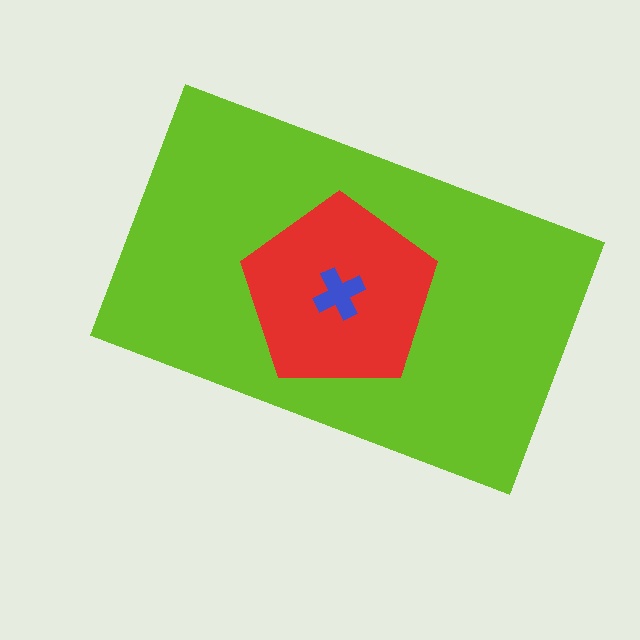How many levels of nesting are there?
3.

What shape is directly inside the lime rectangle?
The red pentagon.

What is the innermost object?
The blue cross.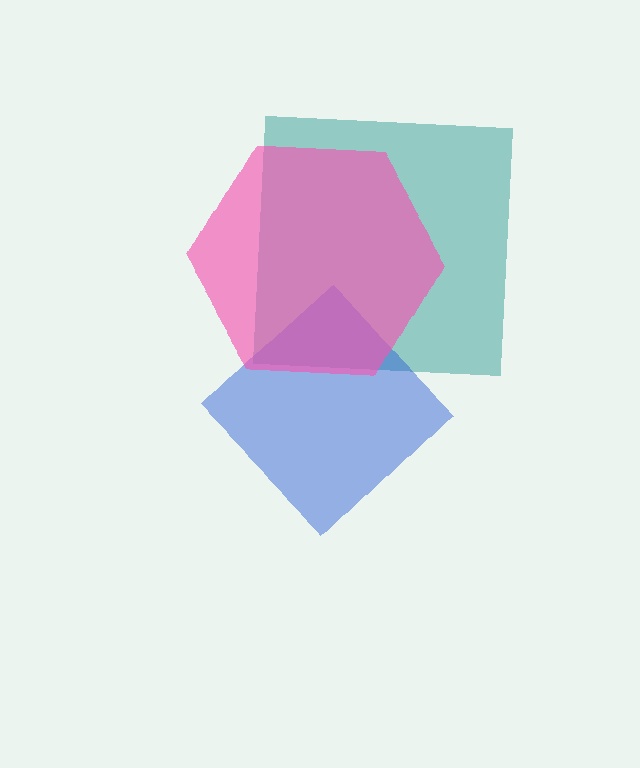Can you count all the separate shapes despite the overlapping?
Yes, there are 3 separate shapes.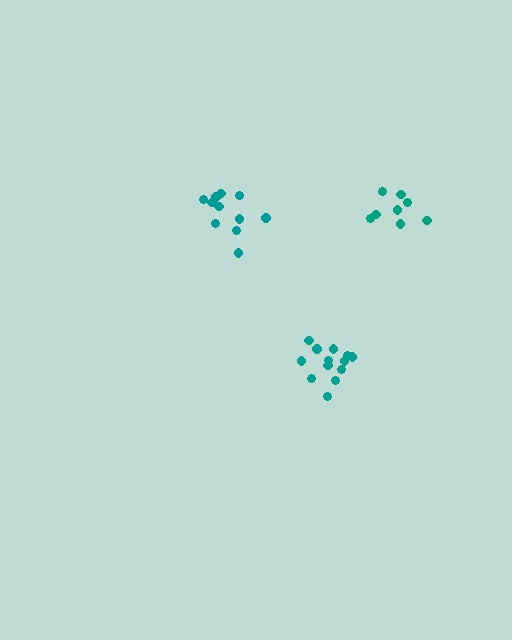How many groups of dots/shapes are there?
There are 3 groups.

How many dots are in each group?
Group 1: 11 dots, Group 2: 8 dots, Group 3: 13 dots (32 total).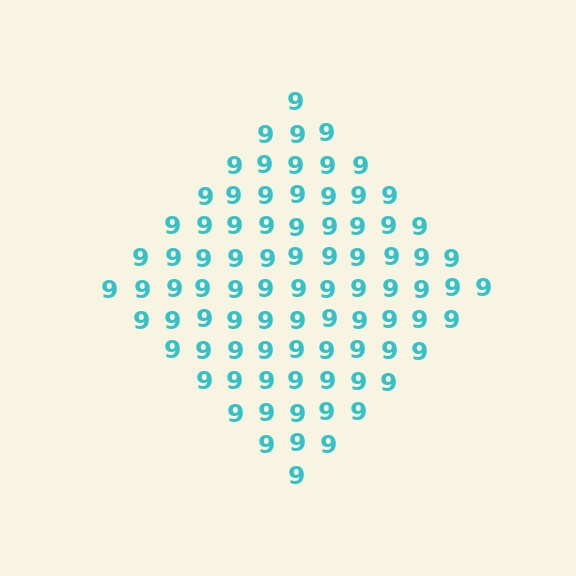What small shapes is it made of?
It is made of small digit 9's.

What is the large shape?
The large shape is a diamond.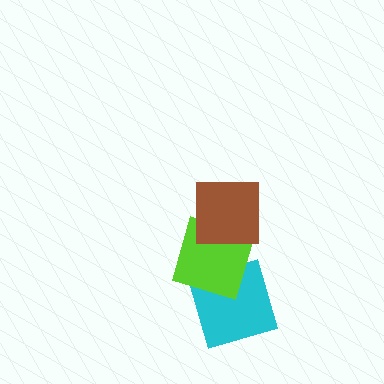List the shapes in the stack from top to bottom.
From top to bottom: the brown square, the lime square, the cyan square.